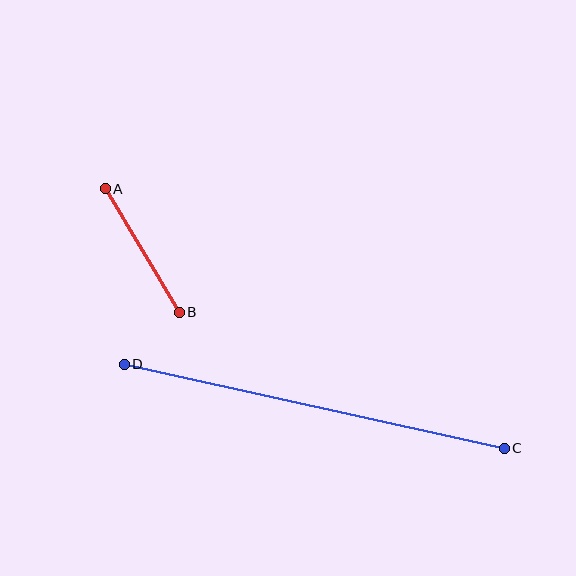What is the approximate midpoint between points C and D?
The midpoint is at approximately (314, 406) pixels.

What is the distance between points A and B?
The distance is approximately 144 pixels.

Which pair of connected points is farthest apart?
Points C and D are farthest apart.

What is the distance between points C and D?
The distance is approximately 389 pixels.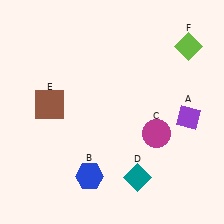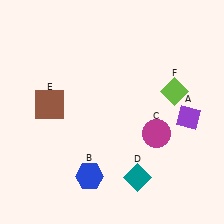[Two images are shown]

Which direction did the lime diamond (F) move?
The lime diamond (F) moved down.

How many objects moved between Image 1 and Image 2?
1 object moved between the two images.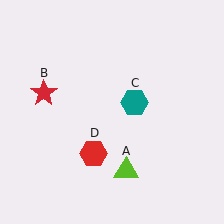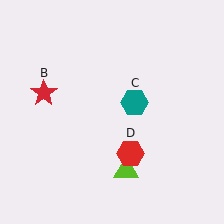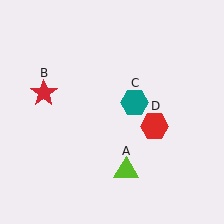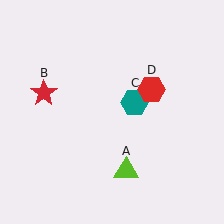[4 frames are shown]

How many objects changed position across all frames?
1 object changed position: red hexagon (object D).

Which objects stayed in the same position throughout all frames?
Lime triangle (object A) and red star (object B) and teal hexagon (object C) remained stationary.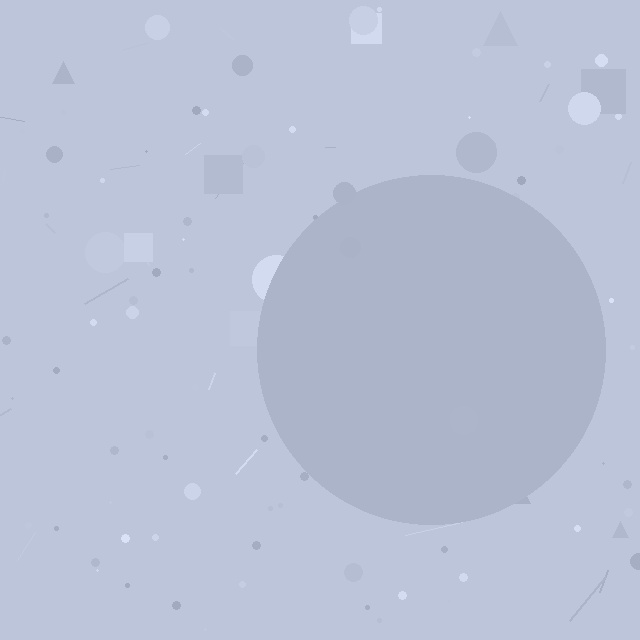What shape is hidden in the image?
A circle is hidden in the image.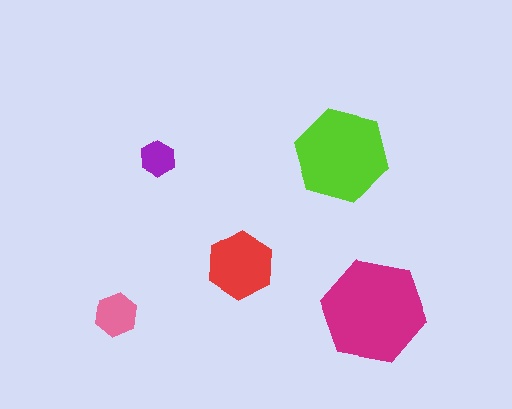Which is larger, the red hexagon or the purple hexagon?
The red one.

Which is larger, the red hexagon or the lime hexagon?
The lime one.